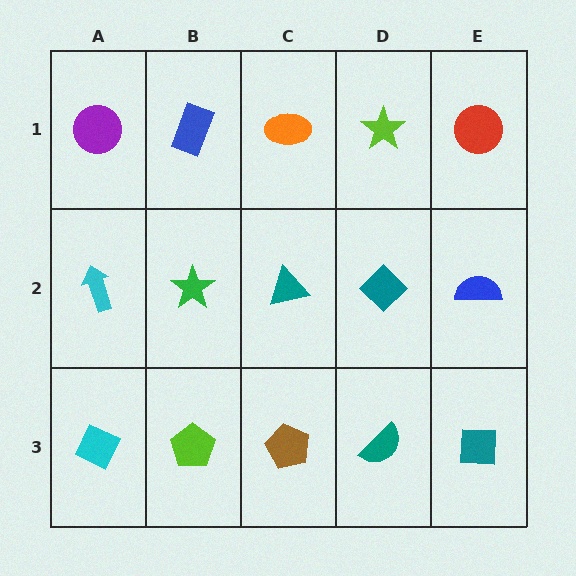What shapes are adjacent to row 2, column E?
A red circle (row 1, column E), a teal square (row 3, column E), a teal diamond (row 2, column D).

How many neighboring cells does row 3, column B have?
3.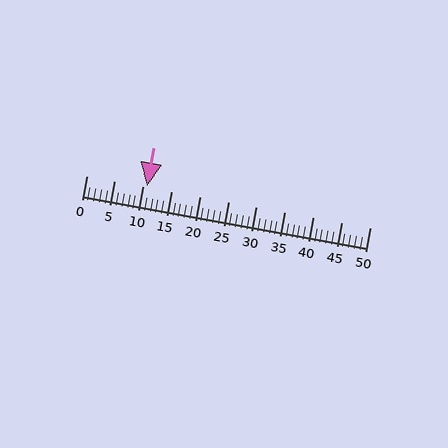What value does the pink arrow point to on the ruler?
The pink arrow points to approximately 11.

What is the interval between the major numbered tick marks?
The major tick marks are spaced 5 units apart.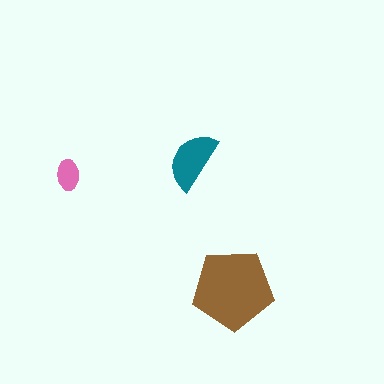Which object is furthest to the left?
The pink ellipse is leftmost.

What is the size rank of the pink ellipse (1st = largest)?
3rd.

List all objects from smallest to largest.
The pink ellipse, the teal semicircle, the brown pentagon.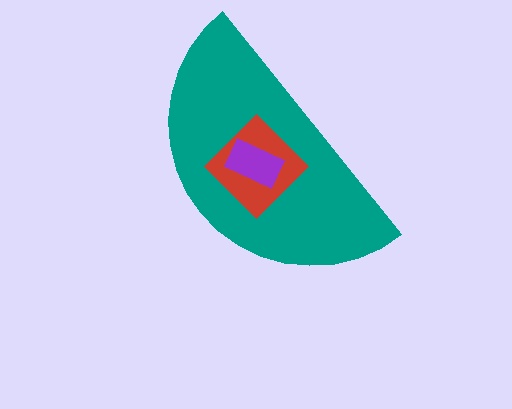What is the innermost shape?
The purple rectangle.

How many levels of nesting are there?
3.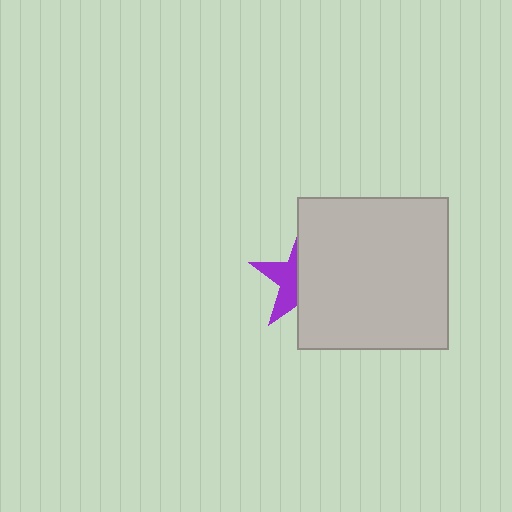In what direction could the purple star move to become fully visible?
The purple star could move left. That would shift it out from behind the light gray square entirely.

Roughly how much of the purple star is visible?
A small part of it is visible (roughly 41%).